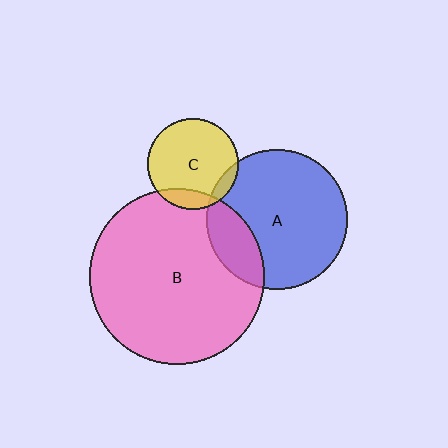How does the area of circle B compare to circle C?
Approximately 3.7 times.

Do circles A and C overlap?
Yes.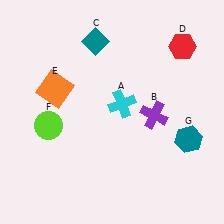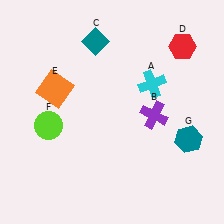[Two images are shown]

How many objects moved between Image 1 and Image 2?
1 object moved between the two images.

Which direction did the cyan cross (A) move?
The cyan cross (A) moved right.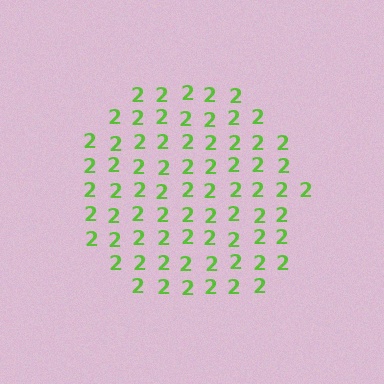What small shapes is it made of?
It is made of small digit 2's.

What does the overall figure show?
The overall figure shows a circle.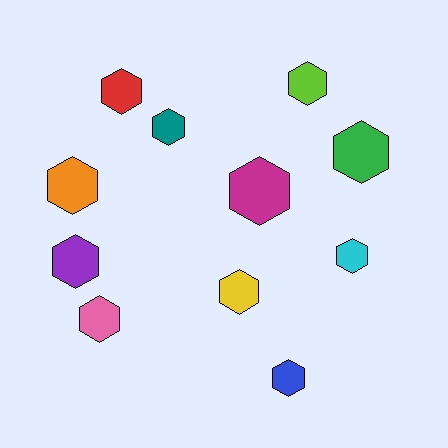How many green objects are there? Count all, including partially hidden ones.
There is 1 green object.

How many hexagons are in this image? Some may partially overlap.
There are 11 hexagons.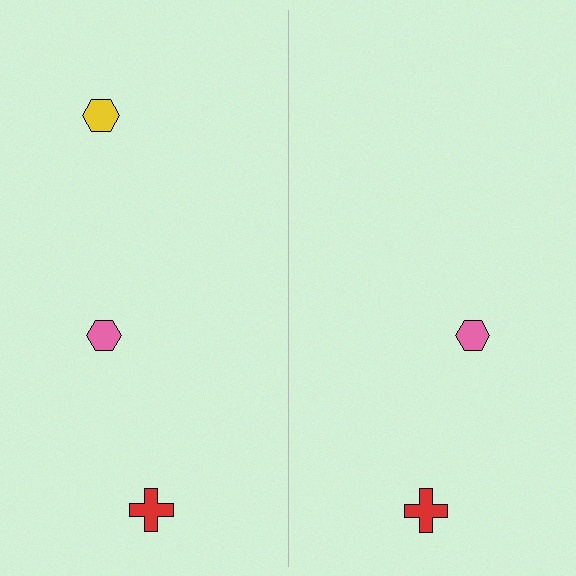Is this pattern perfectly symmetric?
No, the pattern is not perfectly symmetric. A yellow hexagon is missing from the right side.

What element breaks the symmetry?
A yellow hexagon is missing from the right side.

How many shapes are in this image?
There are 5 shapes in this image.